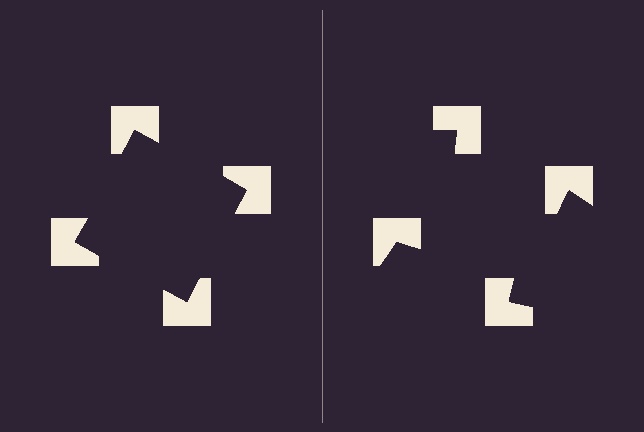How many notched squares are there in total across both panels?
8 — 4 on each side.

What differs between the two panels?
The notched squares are positioned identically on both sides; only the wedge orientations differ. On the left they align to a square; on the right they are misaligned.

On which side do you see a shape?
An illusory square appears on the left side. On the right side the wedge cuts are rotated, so no coherent shape forms.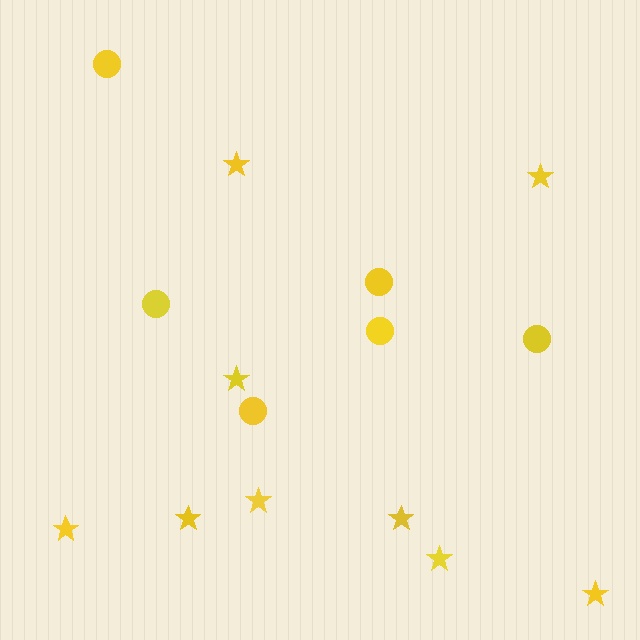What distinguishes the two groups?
There are 2 groups: one group of stars (9) and one group of circles (6).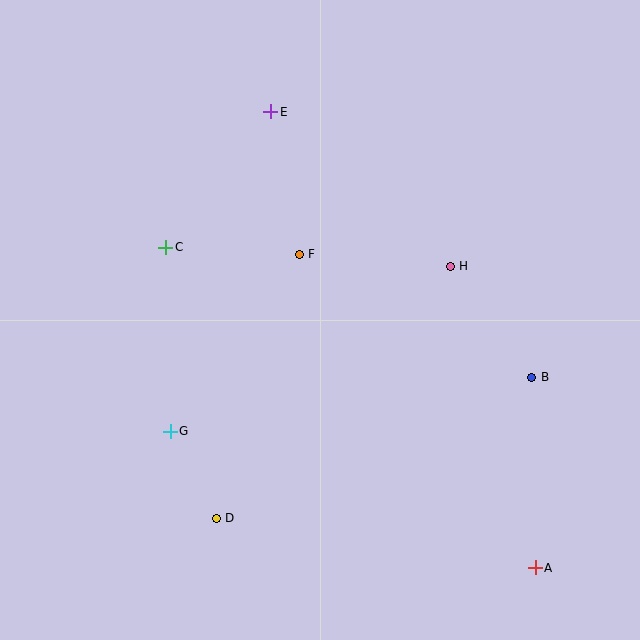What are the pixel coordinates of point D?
Point D is at (216, 518).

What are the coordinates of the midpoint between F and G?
The midpoint between F and G is at (235, 343).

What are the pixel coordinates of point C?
Point C is at (166, 247).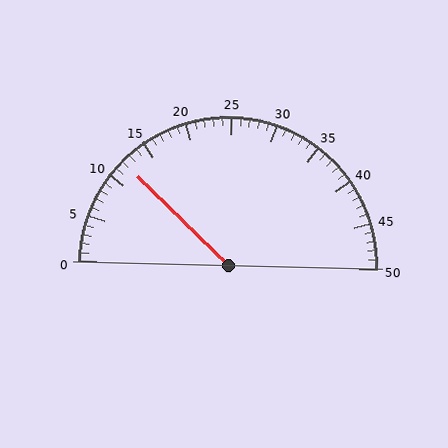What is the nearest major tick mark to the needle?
The nearest major tick mark is 10.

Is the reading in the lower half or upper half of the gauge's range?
The reading is in the lower half of the range (0 to 50).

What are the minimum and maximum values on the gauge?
The gauge ranges from 0 to 50.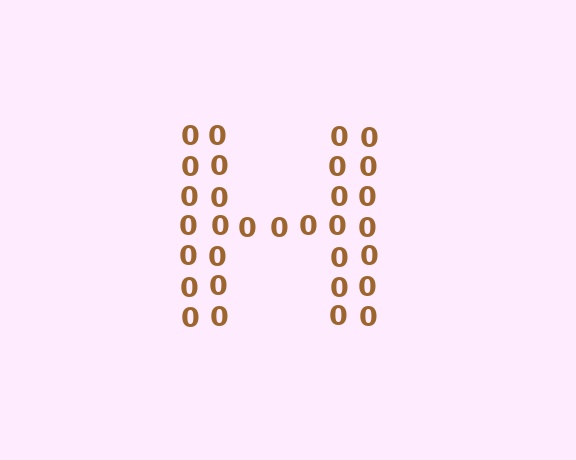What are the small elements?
The small elements are digit 0's.